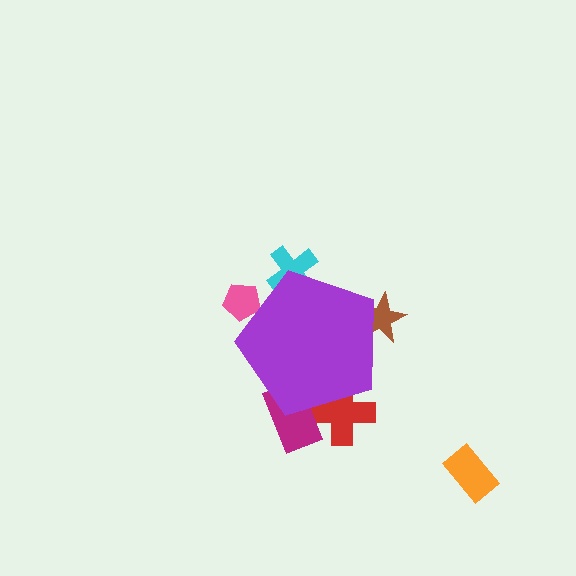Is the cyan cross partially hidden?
Yes, the cyan cross is partially hidden behind the purple pentagon.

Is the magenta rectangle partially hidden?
Yes, the magenta rectangle is partially hidden behind the purple pentagon.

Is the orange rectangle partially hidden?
No, the orange rectangle is fully visible.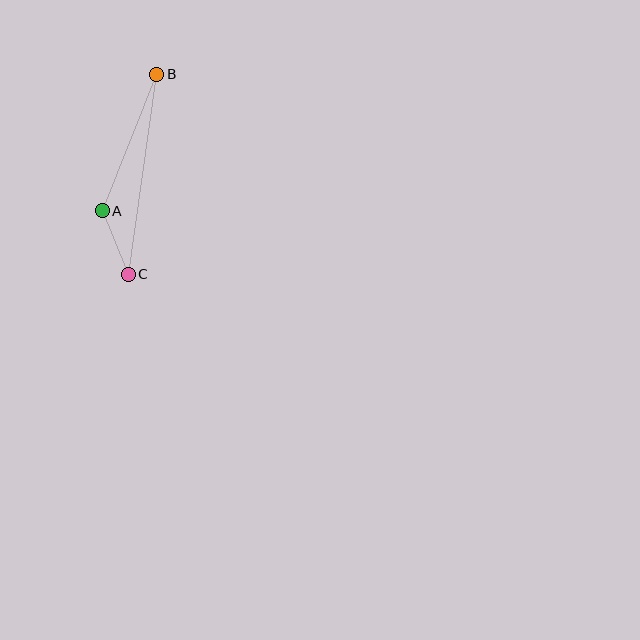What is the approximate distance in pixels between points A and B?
The distance between A and B is approximately 147 pixels.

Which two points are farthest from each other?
Points B and C are farthest from each other.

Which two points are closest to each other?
Points A and C are closest to each other.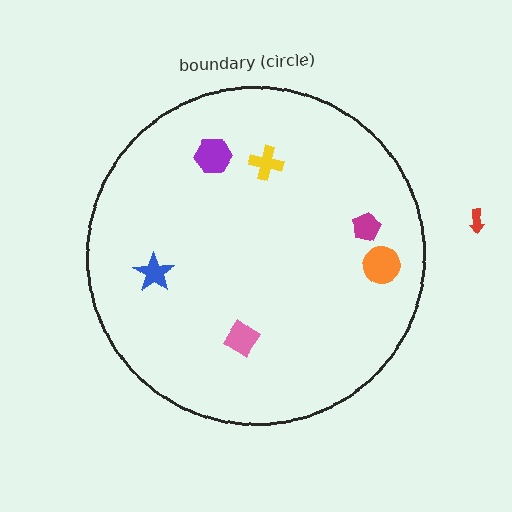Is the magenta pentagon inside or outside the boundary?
Inside.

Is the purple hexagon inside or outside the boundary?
Inside.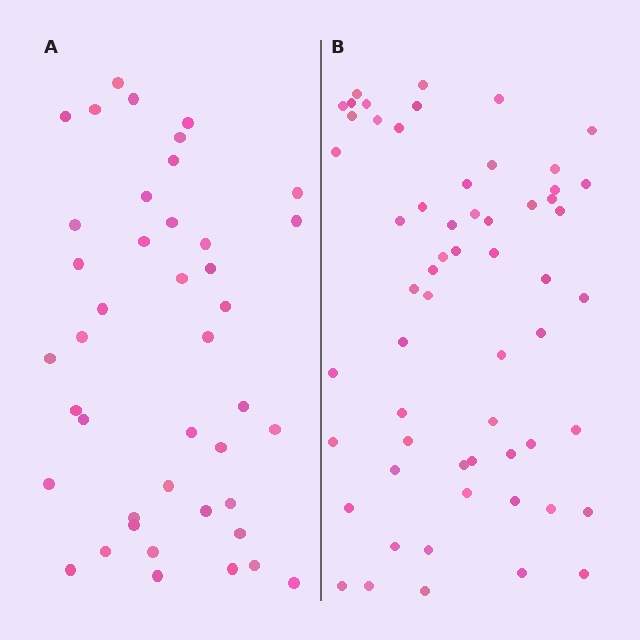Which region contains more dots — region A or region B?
Region B (the right region) has more dots.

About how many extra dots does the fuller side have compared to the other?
Region B has approximately 15 more dots than region A.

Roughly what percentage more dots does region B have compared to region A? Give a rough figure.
About 40% more.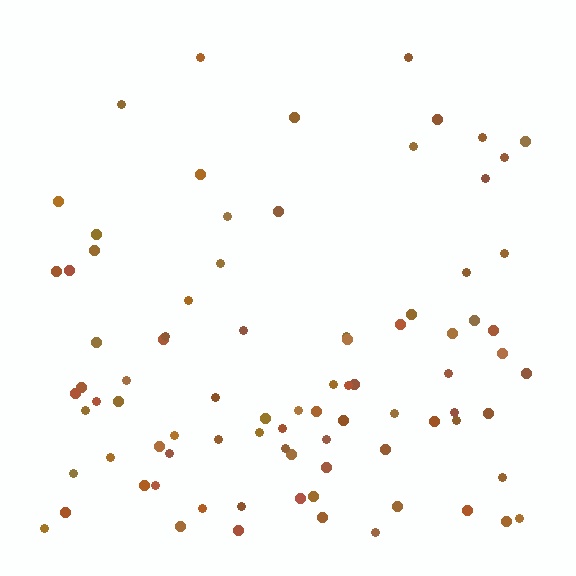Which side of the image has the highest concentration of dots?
The bottom.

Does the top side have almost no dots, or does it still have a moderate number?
Still a moderate number, just noticeably fewer than the bottom.